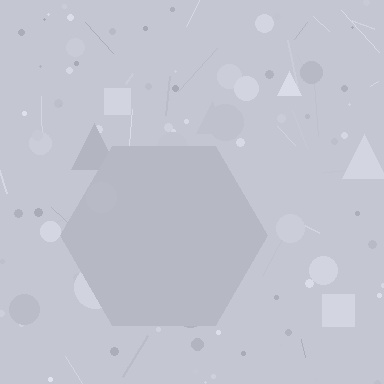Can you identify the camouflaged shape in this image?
The camouflaged shape is a hexagon.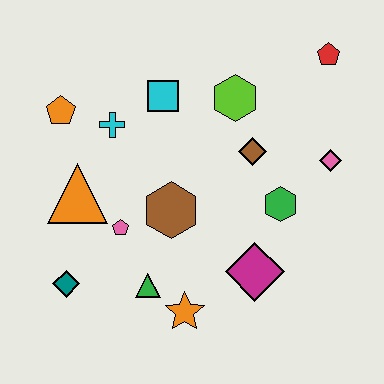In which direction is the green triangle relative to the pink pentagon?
The green triangle is below the pink pentagon.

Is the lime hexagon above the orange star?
Yes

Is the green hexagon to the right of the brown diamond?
Yes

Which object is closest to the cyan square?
The cyan cross is closest to the cyan square.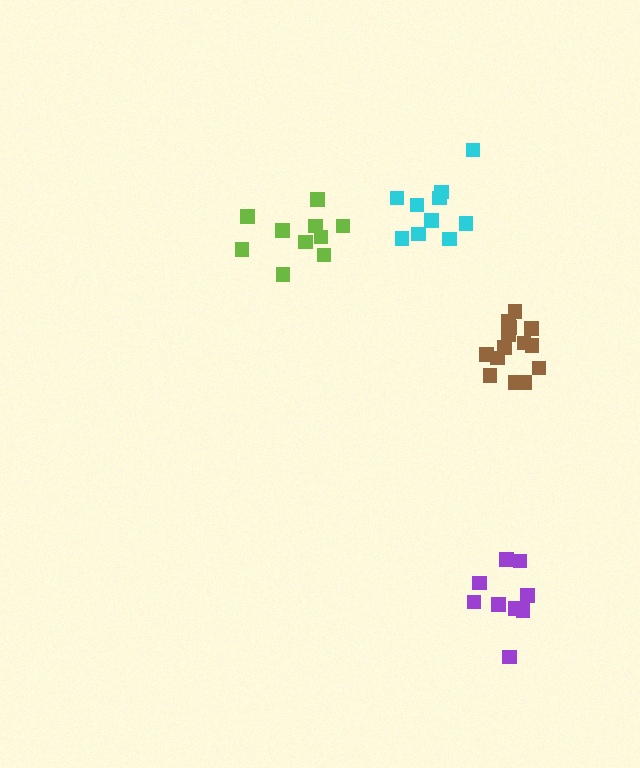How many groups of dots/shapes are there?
There are 4 groups.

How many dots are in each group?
Group 1: 9 dots, Group 2: 10 dots, Group 3: 14 dots, Group 4: 10 dots (43 total).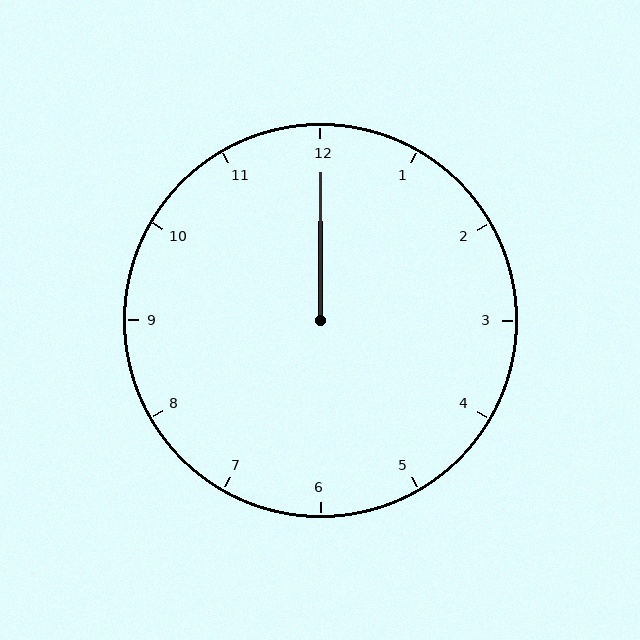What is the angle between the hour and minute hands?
Approximately 0 degrees.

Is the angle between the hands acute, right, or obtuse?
It is acute.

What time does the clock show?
12:00.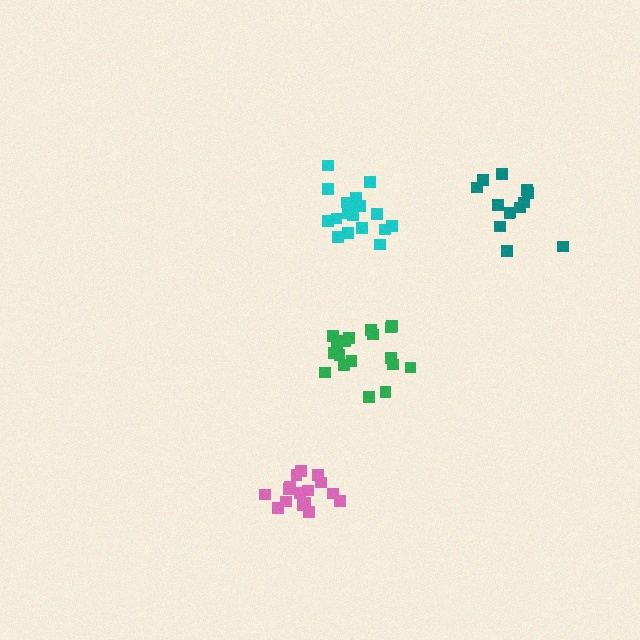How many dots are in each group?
Group 1: 18 dots, Group 2: 16 dots, Group 3: 18 dots, Group 4: 13 dots (65 total).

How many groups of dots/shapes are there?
There are 4 groups.